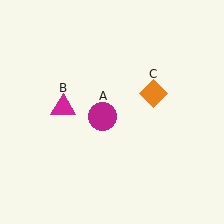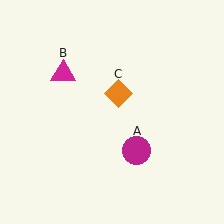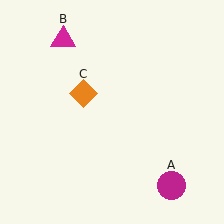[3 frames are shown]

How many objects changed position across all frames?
3 objects changed position: magenta circle (object A), magenta triangle (object B), orange diamond (object C).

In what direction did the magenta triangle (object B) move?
The magenta triangle (object B) moved up.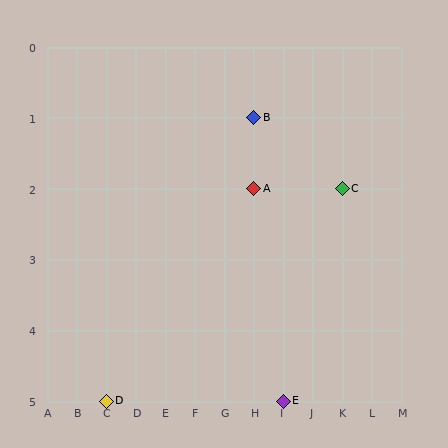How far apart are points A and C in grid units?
Points A and C are 3 columns apart.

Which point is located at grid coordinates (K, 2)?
Point C is at (K, 2).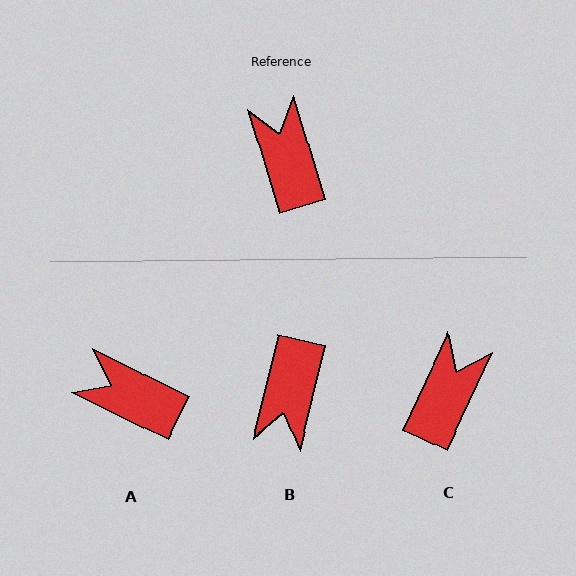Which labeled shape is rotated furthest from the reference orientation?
B, about 150 degrees away.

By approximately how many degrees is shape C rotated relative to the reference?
Approximately 42 degrees clockwise.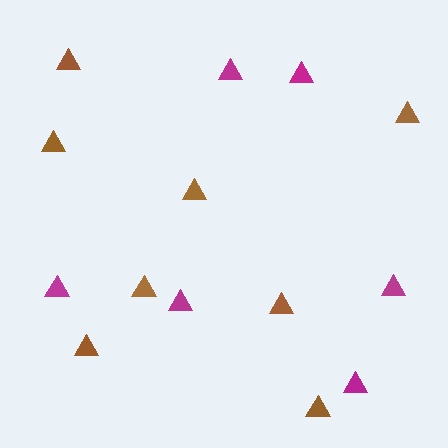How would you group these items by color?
There are 2 groups: one group of brown triangles (8) and one group of magenta triangles (6).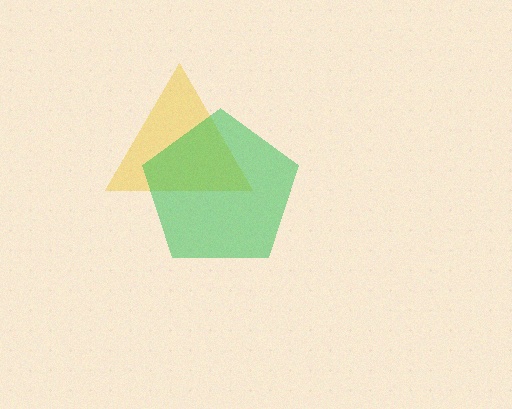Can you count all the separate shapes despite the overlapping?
Yes, there are 2 separate shapes.